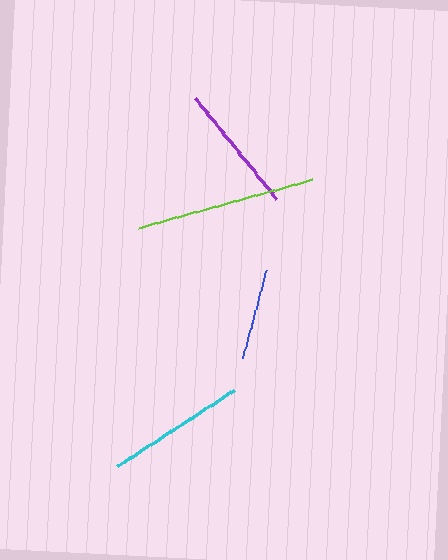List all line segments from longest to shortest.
From longest to shortest: lime, cyan, purple, blue.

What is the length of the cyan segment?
The cyan segment is approximately 140 pixels long.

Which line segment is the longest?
The lime line is the longest at approximately 180 pixels.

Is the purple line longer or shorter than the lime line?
The lime line is longer than the purple line.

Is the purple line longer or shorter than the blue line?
The purple line is longer than the blue line.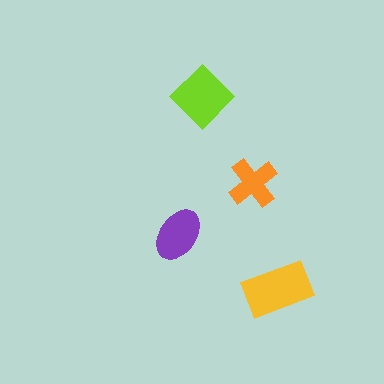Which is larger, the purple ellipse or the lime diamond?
The lime diamond.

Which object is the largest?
The yellow rectangle.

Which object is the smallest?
The orange cross.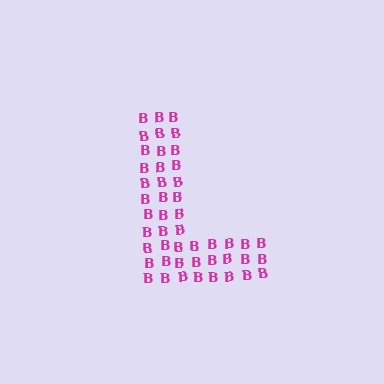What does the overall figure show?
The overall figure shows the letter L.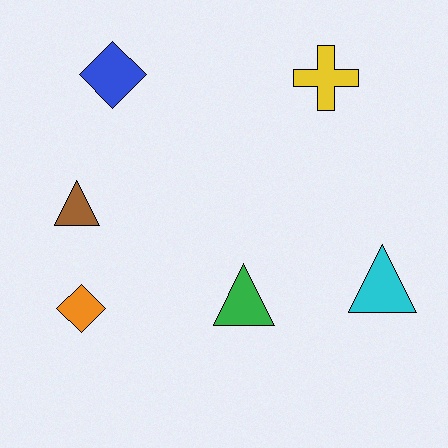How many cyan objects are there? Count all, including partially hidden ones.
There is 1 cyan object.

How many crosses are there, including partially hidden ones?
There is 1 cross.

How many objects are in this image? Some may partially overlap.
There are 6 objects.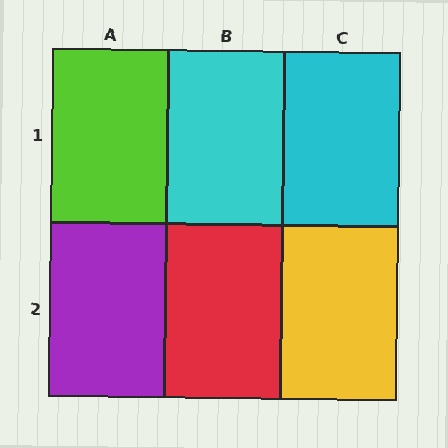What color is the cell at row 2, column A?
Purple.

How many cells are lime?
1 cell is lime.